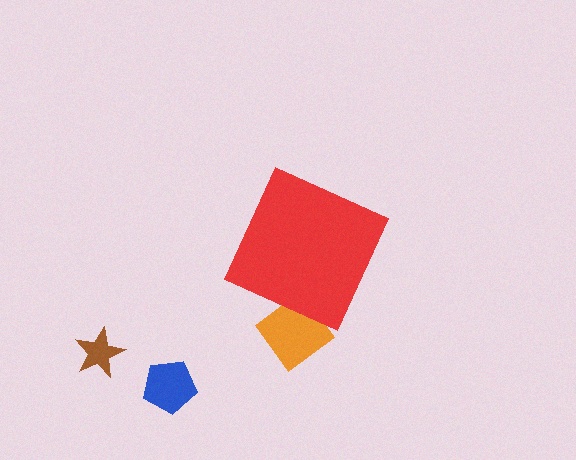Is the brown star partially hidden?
No, the brown star is fully visible.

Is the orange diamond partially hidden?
Yes, the orange diamond is partially hidden behind the red diamond.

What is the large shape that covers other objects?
A red diamond.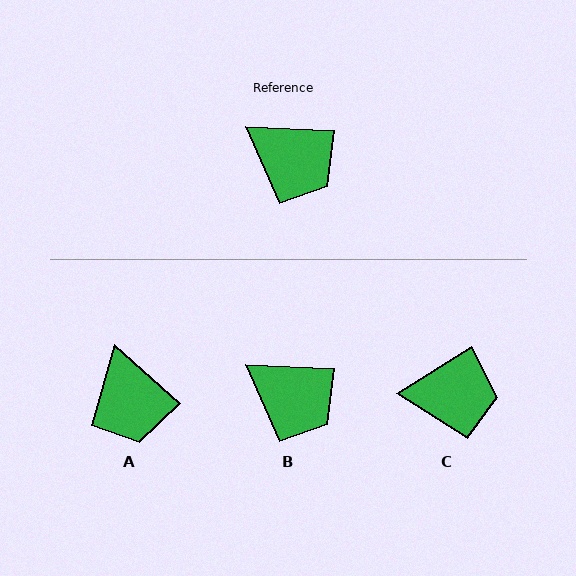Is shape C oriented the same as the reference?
No, it is off by about 34 degrees.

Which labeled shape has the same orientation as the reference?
B.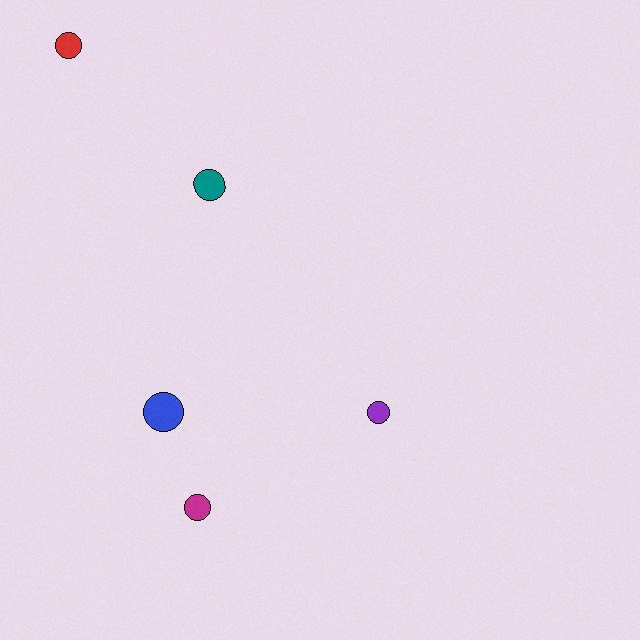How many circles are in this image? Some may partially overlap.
There are 5 circles.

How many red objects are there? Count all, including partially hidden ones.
There is 1 red object.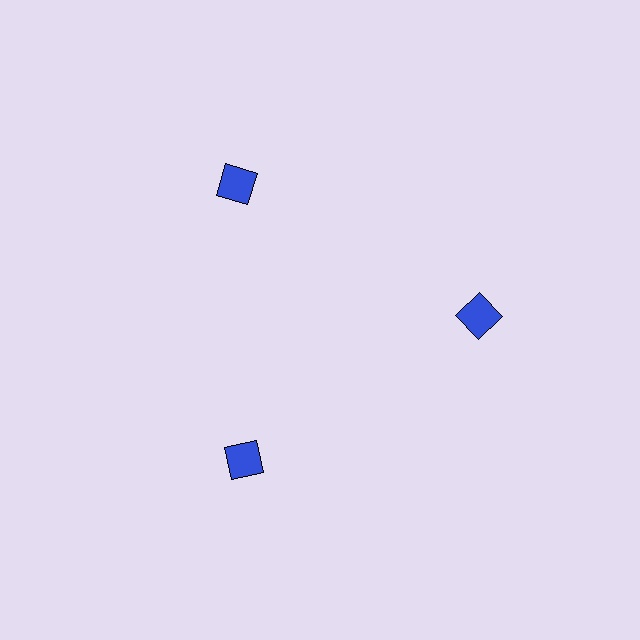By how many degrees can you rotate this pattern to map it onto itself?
The pattern maps onto itself every 120 degrees of rotation.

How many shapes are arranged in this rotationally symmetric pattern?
There are 3 shapes, arranged in 3 groups of 1.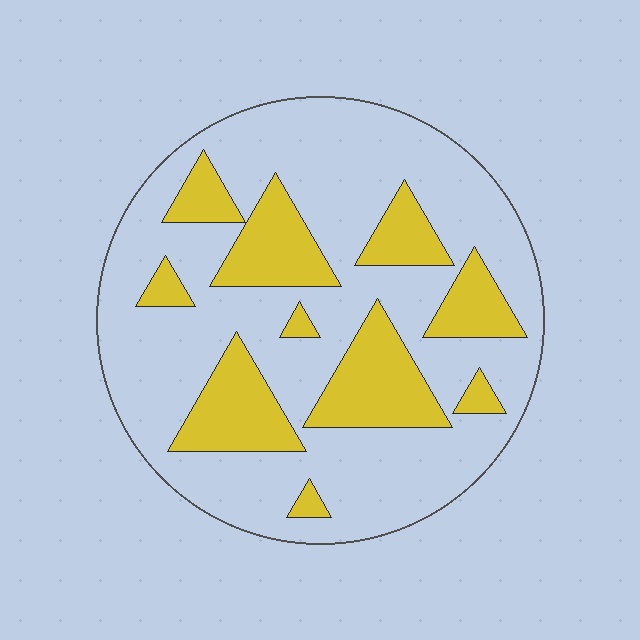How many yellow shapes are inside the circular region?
10.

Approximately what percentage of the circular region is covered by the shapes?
Approximately 25%.